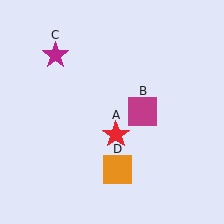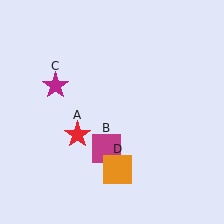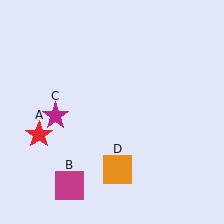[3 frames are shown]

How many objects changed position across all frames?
3 objects changed position: red star (object A), magenta square (object B), magenta star (object C).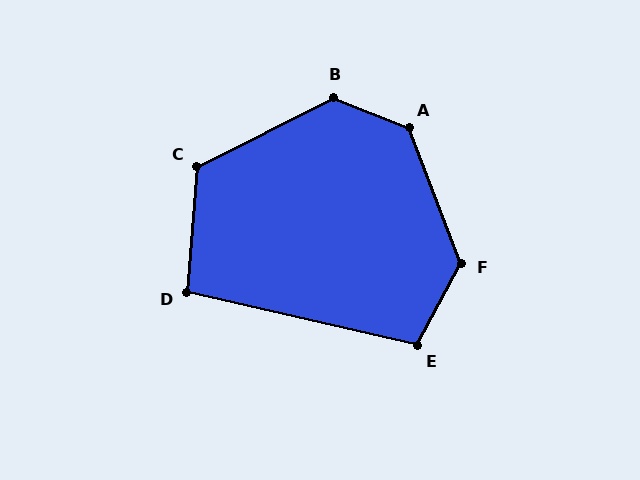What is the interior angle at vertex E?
Approximately 106 degrees (obtuse).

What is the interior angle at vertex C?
Approximately 122 degrees (obtuse).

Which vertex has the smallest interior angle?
D, at approximately 98 degrees.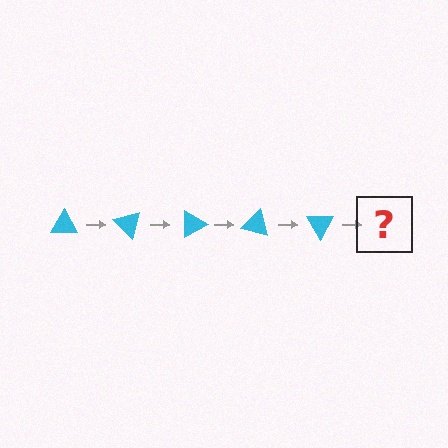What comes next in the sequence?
The next element should be a cyan triangle rotated 225 degrees.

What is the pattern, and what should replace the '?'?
The pattern is that the triangle rotates 45 degrees each step. The '?' should be a cyan triangle rotated 225 degrees.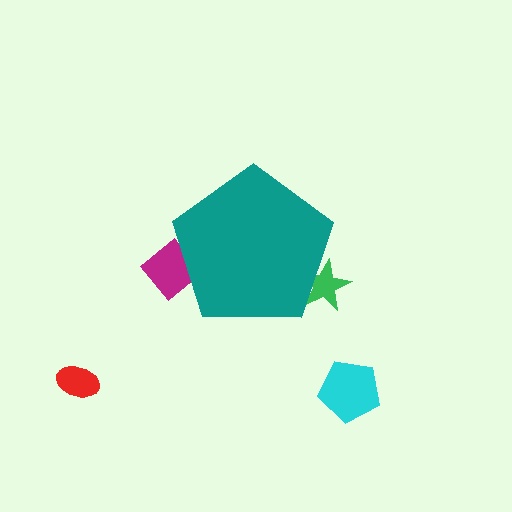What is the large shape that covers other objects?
A teal pentagon.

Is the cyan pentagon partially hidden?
No, the cyan pentagon is fully visible.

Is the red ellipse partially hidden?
No, the red ellipse is fully visible.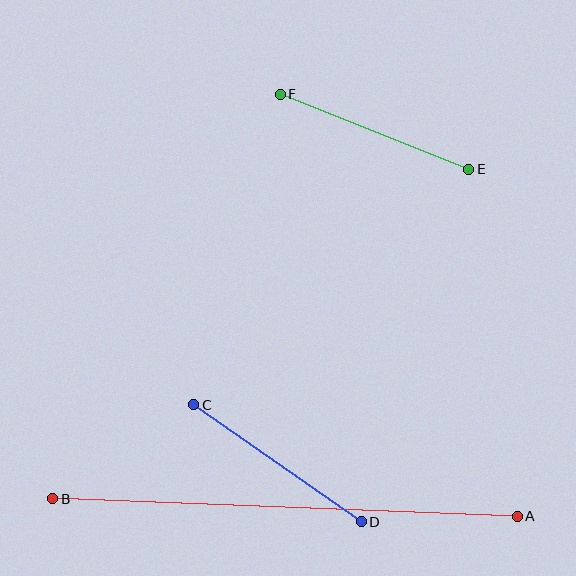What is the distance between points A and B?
The distance is approximately 465 pixels.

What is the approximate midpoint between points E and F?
The midpoint is at approximately (375, 132) pixels.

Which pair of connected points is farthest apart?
Points A and B are farthest apart.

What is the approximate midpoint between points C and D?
The midpoint is at approximately (277, 463) pixels.